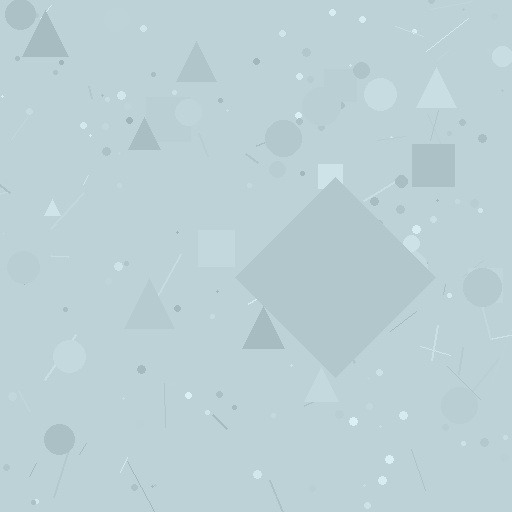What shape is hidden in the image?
A diamond is hidden in the image.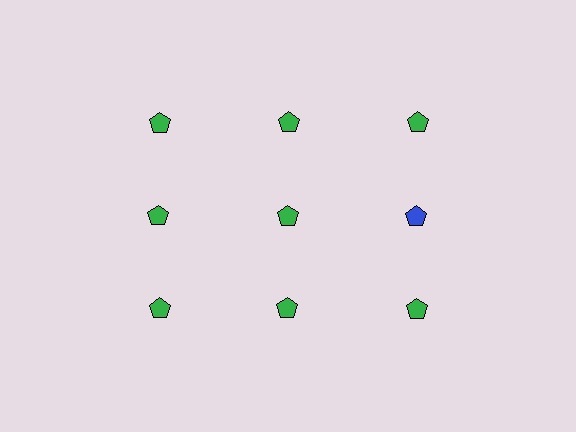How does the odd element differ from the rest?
It has a different color: blue instead of green.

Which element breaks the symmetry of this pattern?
The blue pentagon in the second row, center column breaks the symmetry. All other shapes are green pentagons.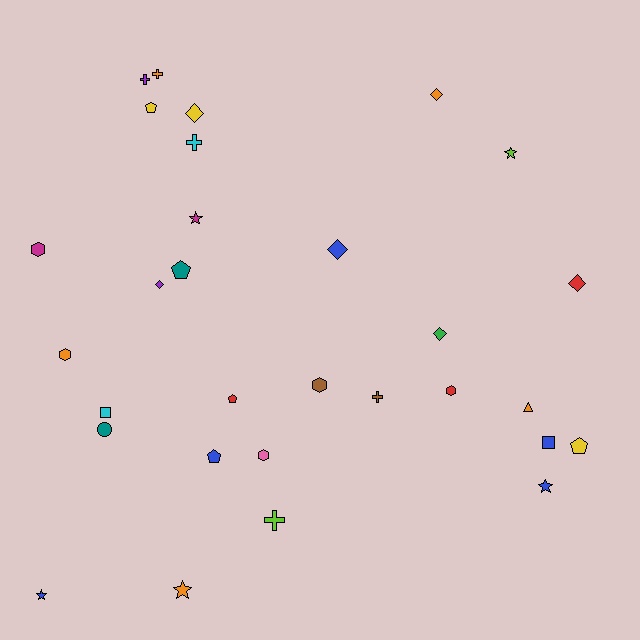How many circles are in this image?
There is 1 circle.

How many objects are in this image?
There are 30 objects.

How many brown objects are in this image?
There are 2 brown objects.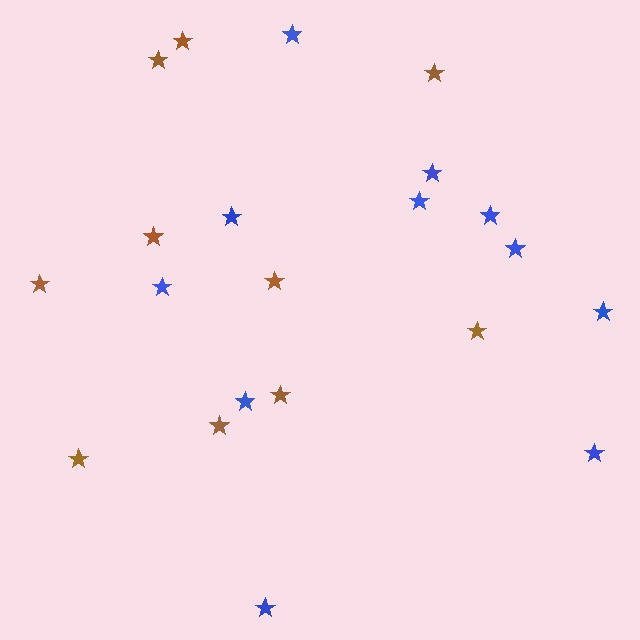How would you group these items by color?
There are 2 groups: one group of blue stars (11) and one group of brown stars (10).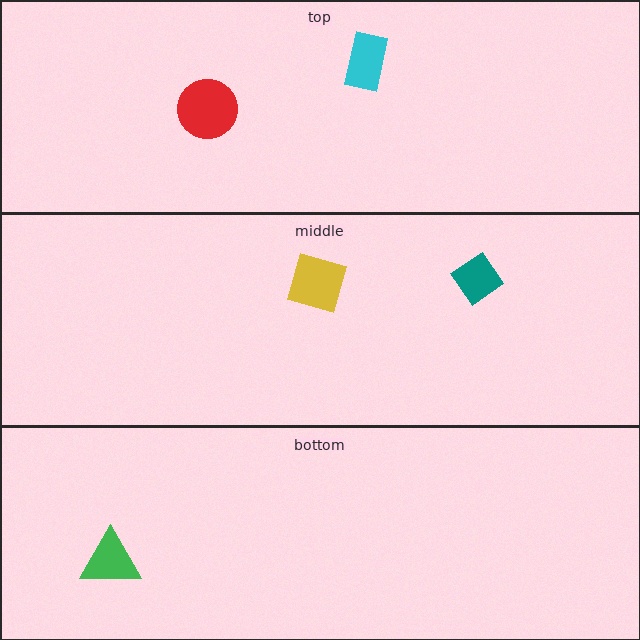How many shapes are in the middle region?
2.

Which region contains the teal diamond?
The middle region.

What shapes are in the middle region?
The yellow square, the teal diamond.